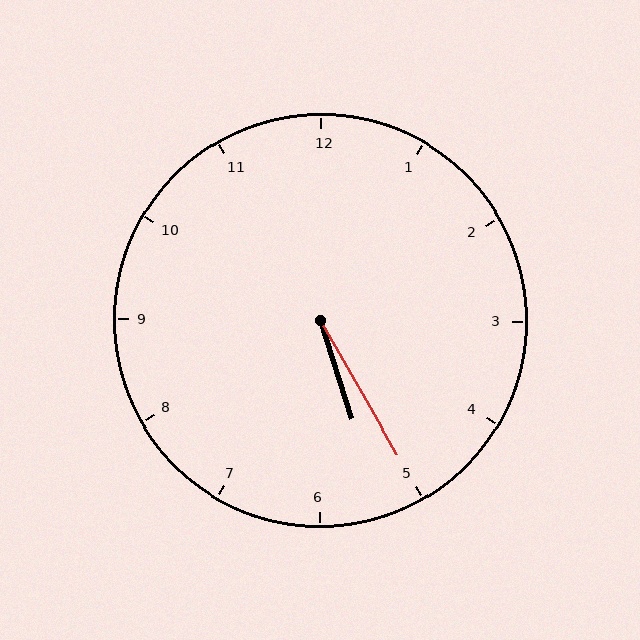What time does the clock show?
5:25.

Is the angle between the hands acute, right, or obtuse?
It is acute.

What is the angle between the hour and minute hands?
Approximately 12 degrees.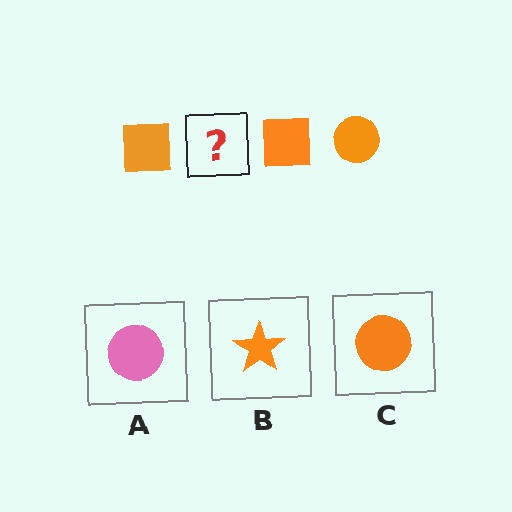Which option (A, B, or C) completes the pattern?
C.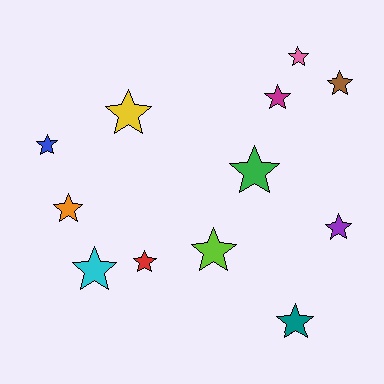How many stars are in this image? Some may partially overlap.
There are 12 stars.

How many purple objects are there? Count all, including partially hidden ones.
There is 1 purple object.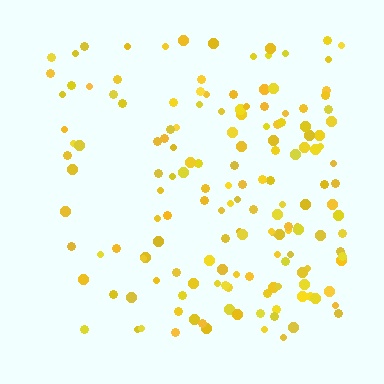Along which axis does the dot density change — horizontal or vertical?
Horizontal.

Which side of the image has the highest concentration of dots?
The right.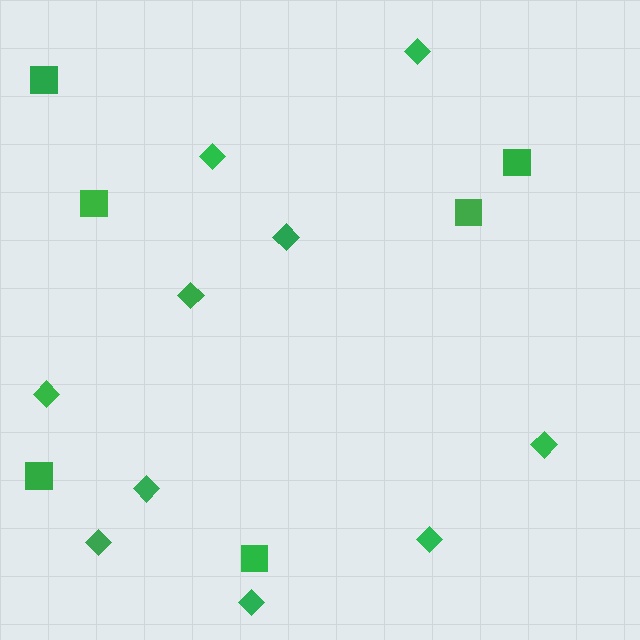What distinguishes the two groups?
There are 2 groups: one group of squares (6) and one group of diamonds (10).